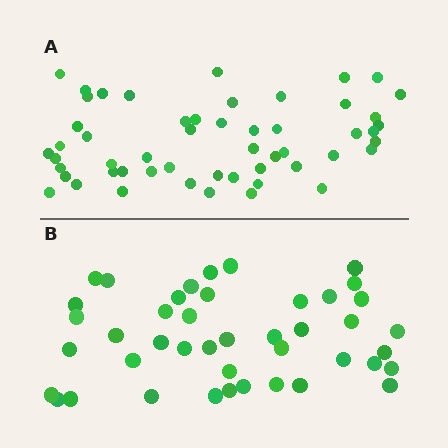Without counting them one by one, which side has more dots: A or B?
Region A (the top region) has more dots.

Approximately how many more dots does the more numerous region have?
Region A has roughly 10 or so more dots than region B.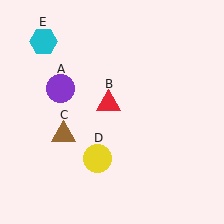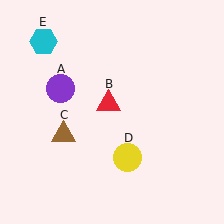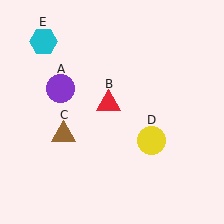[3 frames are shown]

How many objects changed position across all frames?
1 object changed position: yellow circle (object D).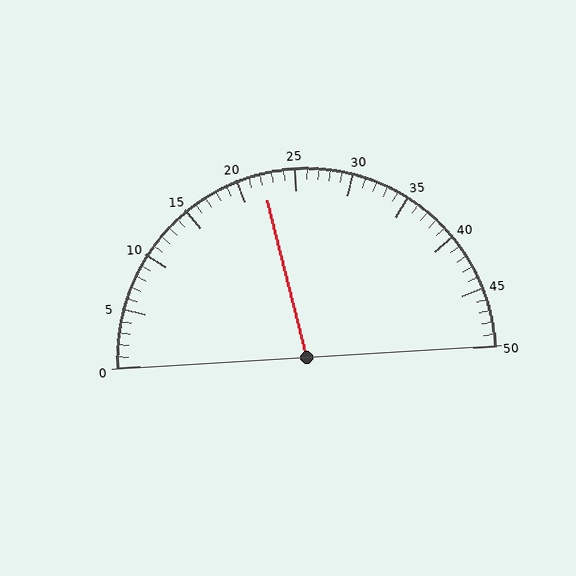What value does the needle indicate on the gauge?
The needle indicates approximately 22.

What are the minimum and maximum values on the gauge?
The gauge ranges from 0 to 50.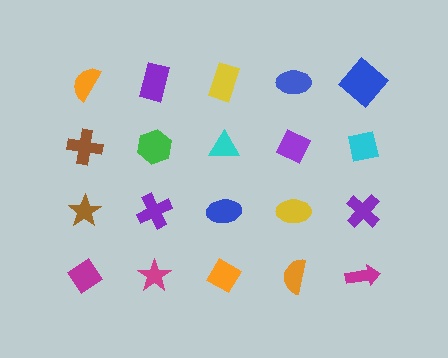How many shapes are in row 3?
5 shapes.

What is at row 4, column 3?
An orange diamond.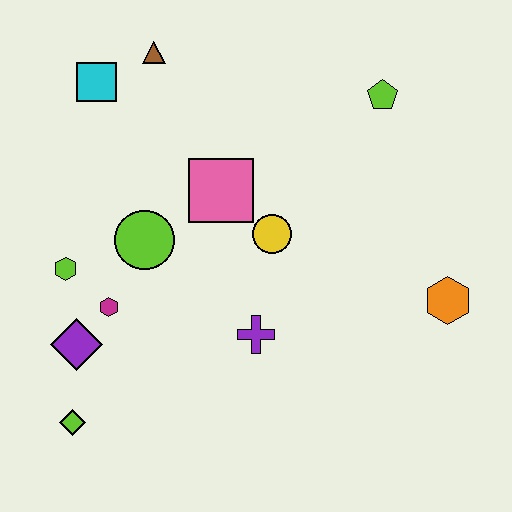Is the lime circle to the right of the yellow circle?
No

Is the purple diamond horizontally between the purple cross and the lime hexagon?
Yes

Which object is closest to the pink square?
The yellow circle is closest to the pink square.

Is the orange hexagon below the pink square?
Yes